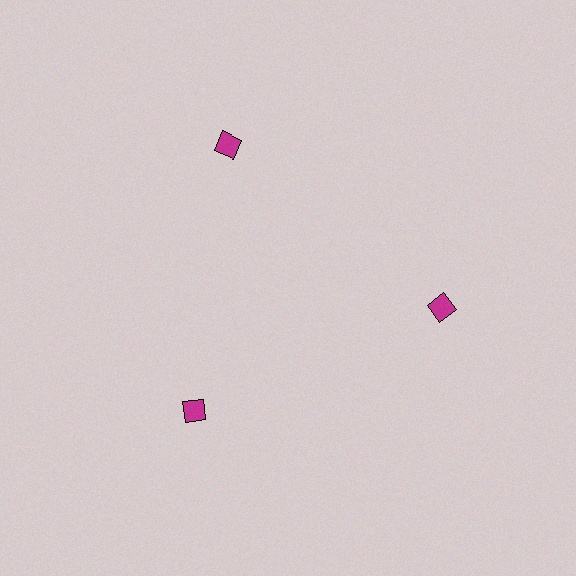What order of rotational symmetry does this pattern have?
This pattern has 3-fold rotational symmetry.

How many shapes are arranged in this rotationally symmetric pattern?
There are 3 shapes, arranged in 3 groups of 1.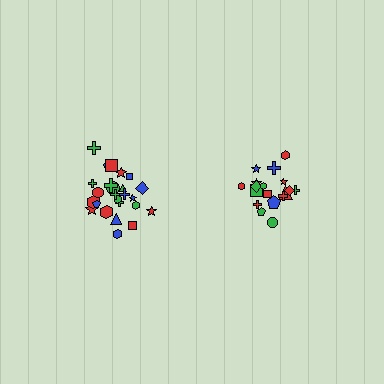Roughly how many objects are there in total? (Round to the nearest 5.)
Roughly 45 objects in total.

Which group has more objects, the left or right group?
The left group.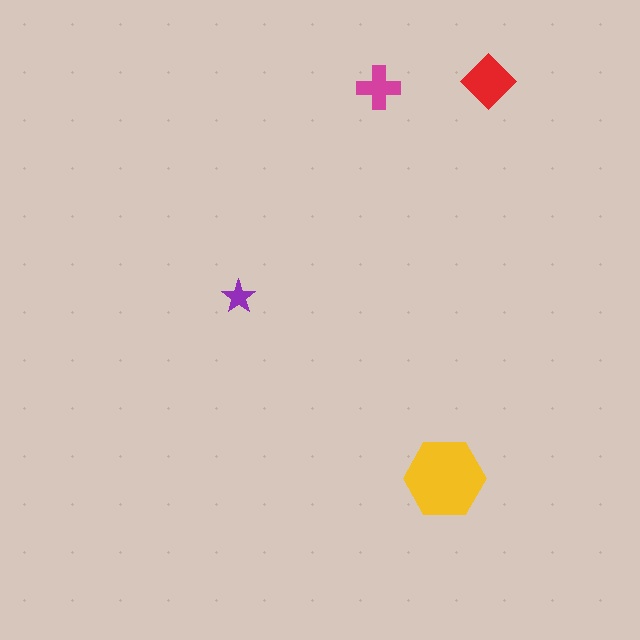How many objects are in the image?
There are 4 objects in the image.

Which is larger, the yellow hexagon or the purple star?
The yellow hexagon.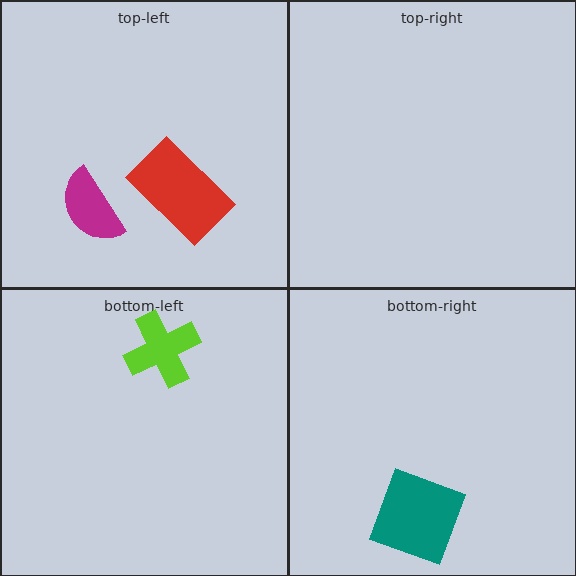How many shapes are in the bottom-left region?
1.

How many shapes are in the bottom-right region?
1.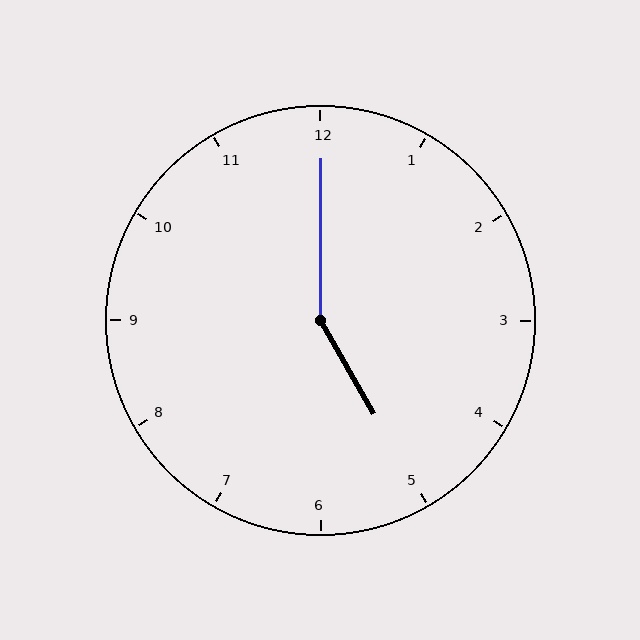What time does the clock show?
5:00.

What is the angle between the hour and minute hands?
Approximately 150 degrees.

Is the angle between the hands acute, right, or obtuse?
It is obtuse.